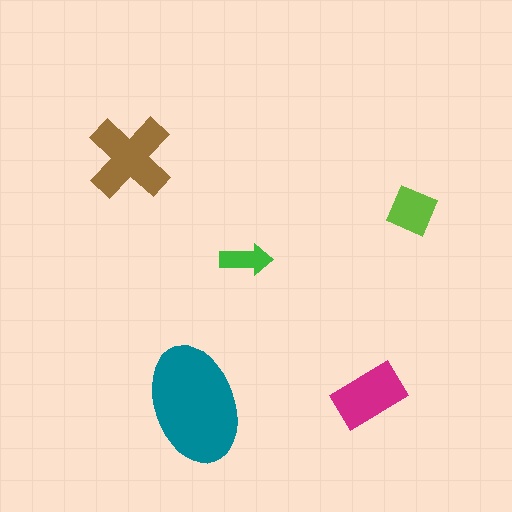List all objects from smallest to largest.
The green arrow, the lime square, the magenta rectangle, the brown cross, the teal ellipse.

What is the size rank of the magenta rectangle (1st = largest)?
3rd.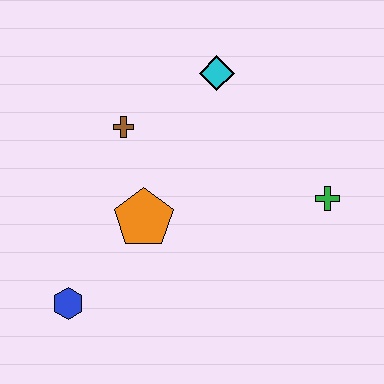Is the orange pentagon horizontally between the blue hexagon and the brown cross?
No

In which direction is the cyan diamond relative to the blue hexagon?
The cyan diamond is above the blue hexagon.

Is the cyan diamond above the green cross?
Yes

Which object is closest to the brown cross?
The orange pentagon is closest to the brown cross.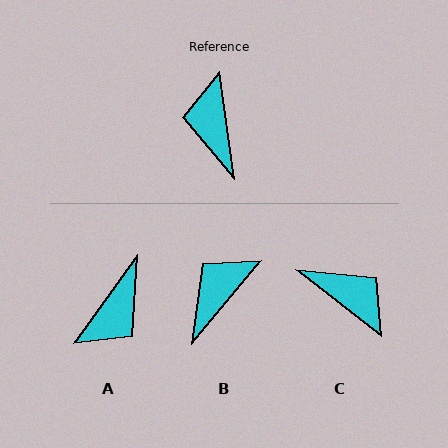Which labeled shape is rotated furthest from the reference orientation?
A, about 136 degrees away.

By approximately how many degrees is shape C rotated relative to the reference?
Approximately 136 degrees clockwise.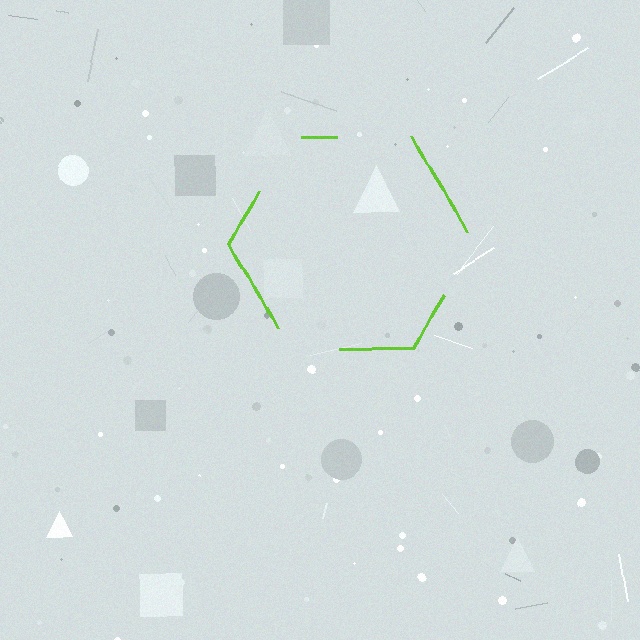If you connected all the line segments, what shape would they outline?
They would outline a hexagon.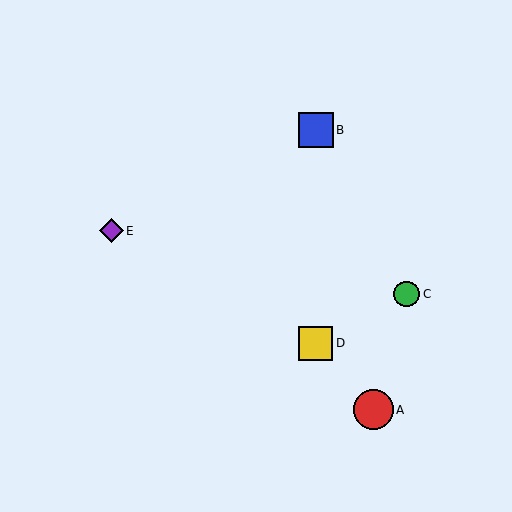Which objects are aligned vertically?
Objects B, D are aligned vertically.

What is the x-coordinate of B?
Object B is at x≈316.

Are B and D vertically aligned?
Yes, both are at x≈316.